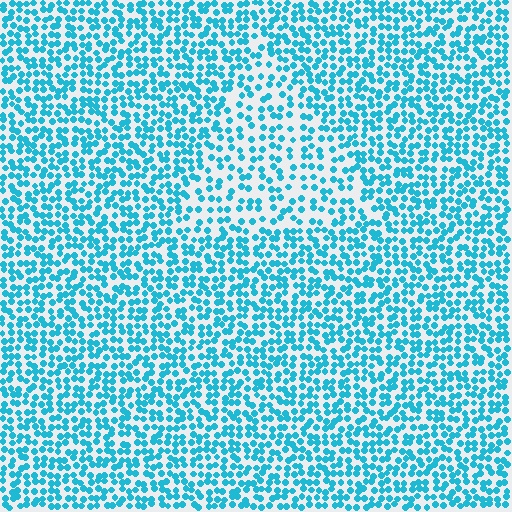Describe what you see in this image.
The image contains small cyan elements arranged at two different densities. A triangle-shaped region is visible where the elements are less densely packed than the surrounding area.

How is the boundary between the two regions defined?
The boundary is defined by a change in element density (approximately 1.7x ratio). All elements are the same color, size, and shape.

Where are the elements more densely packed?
The elements are more densely packed outside the triangle boundary.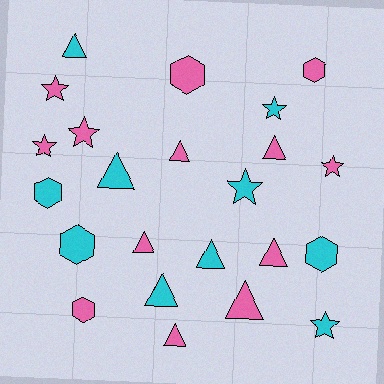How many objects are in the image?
There are 23 objects.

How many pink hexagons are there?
There are 3 pink hexagons.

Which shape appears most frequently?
Triangle, with 10 objects.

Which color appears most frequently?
Pink, with 13 objects.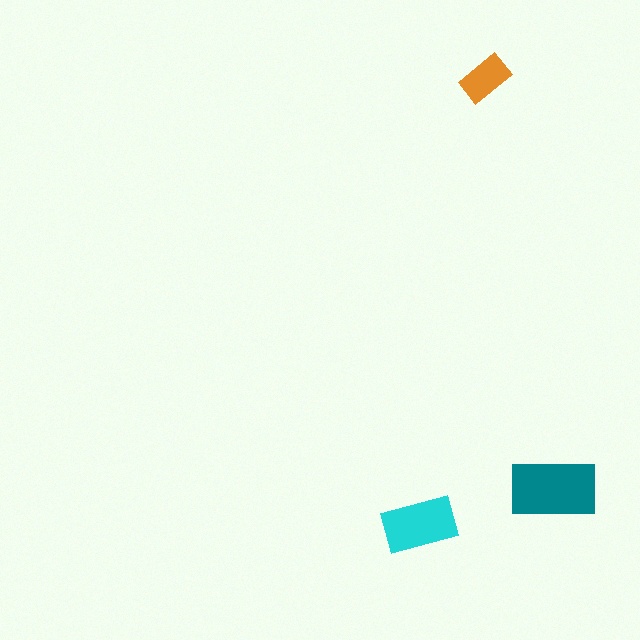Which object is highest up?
The orange rectangle is topmost.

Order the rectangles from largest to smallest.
the teal one, the cyan one, the orange one.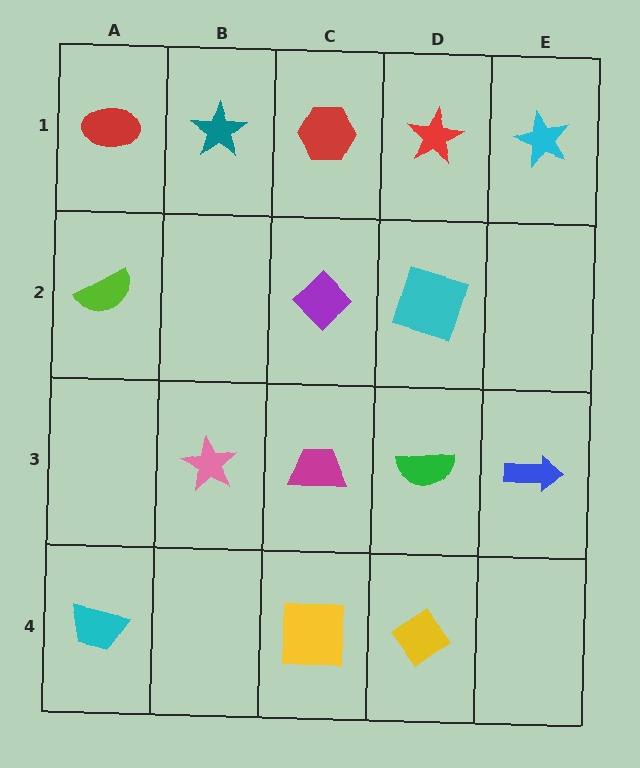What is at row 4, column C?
A yellow square.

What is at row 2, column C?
A purple diamond.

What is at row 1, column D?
A red star.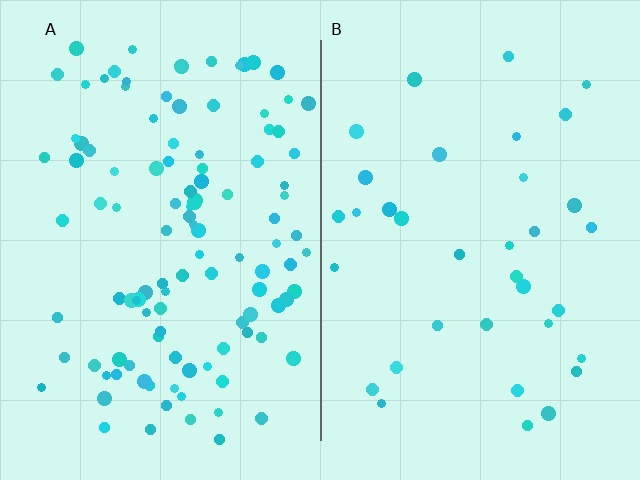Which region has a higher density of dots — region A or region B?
A (the left).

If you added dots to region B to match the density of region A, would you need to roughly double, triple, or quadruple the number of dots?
Approximately triple.